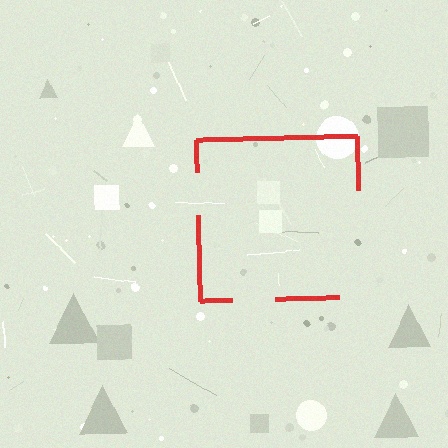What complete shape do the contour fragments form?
The contour fragments form a square.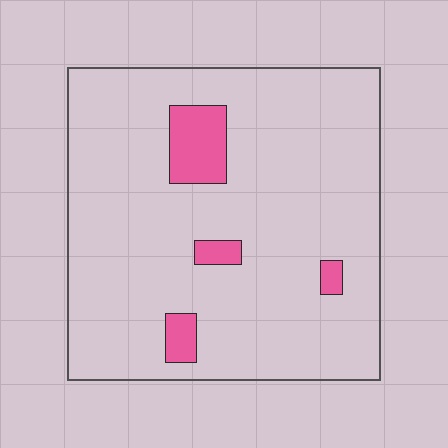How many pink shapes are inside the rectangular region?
4.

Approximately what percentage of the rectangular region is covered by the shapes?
Approximately 10%.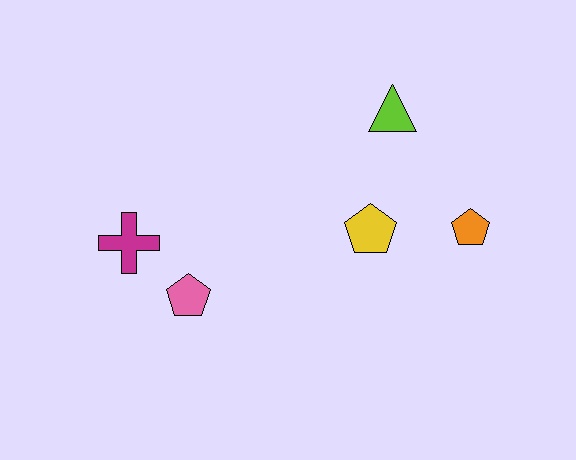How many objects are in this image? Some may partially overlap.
There are 5 objects.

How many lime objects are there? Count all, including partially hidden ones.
There is 1 lime object.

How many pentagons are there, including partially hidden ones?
There are 3 pentagons.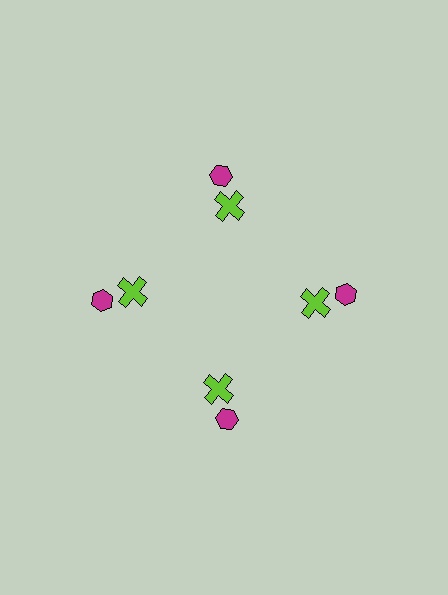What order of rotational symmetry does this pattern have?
This pattern has 4-fold rotational symmetry.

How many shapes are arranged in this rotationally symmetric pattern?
There are 8 shapes, arranged in 4 groups of 2.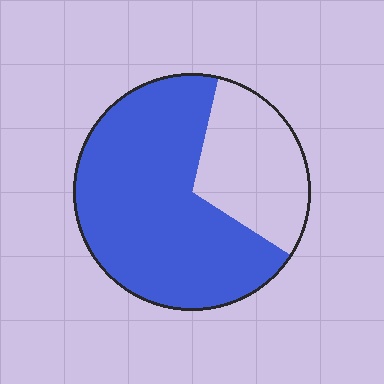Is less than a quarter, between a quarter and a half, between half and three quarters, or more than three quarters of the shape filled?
Between half and three quarters.